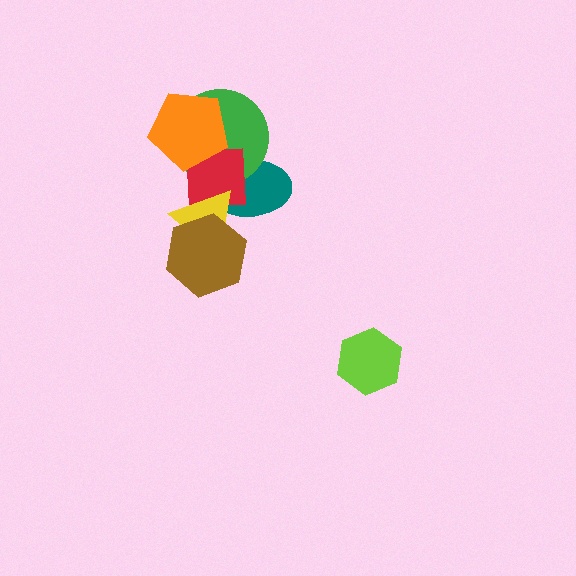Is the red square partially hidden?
Yes, it is partially covered by another shape.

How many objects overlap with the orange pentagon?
2 objects overlap with the orange pentagon.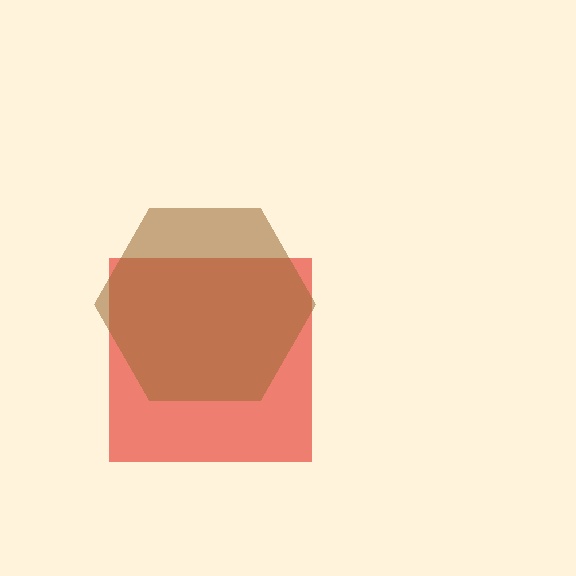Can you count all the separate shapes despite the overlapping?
Yes, there are 2 separate shapes.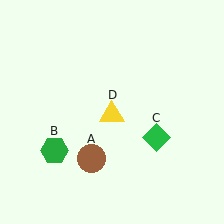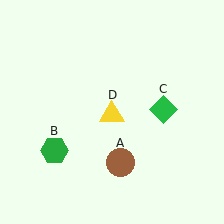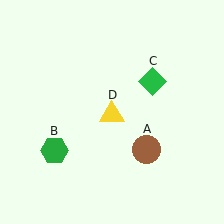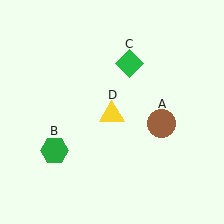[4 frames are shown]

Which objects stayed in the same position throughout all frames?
Green hexagon (object B) and yellow triangle (object D) remained stationary.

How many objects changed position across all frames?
2 objects changed position: brown circle (object A), green diamond (object C).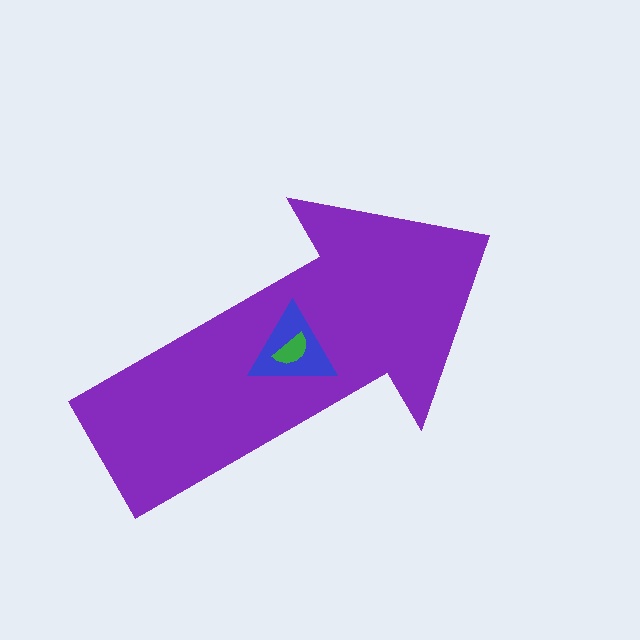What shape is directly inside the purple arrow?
The blue triangle.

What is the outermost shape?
The purple arrow.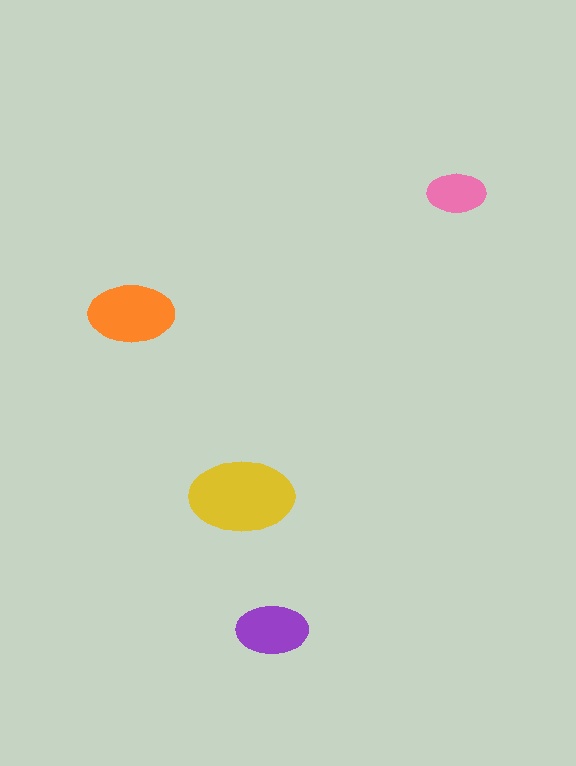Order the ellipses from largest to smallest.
the yellow one, the orange one, the purple one, the pink one.